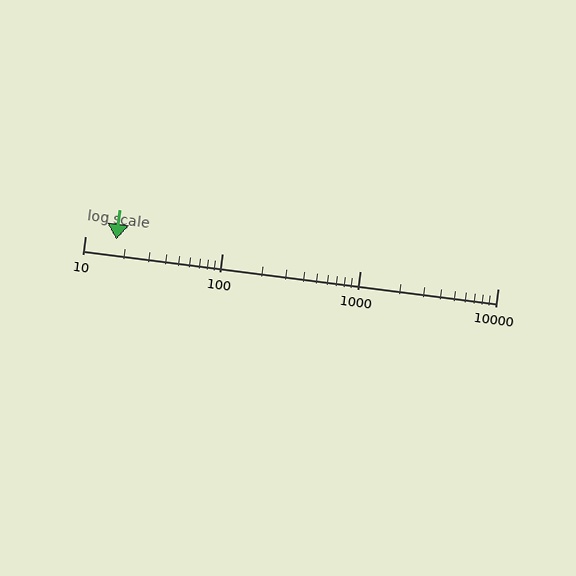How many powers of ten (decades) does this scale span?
The scale spans 3 decades, from 10 to 10000.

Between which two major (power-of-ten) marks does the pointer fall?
The pointer is between 10 and 100.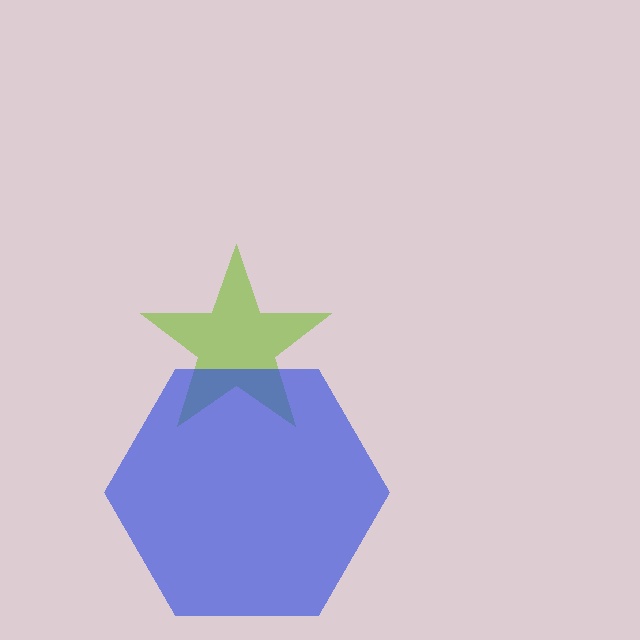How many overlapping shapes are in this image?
There are 2 overlapping shapes in the image.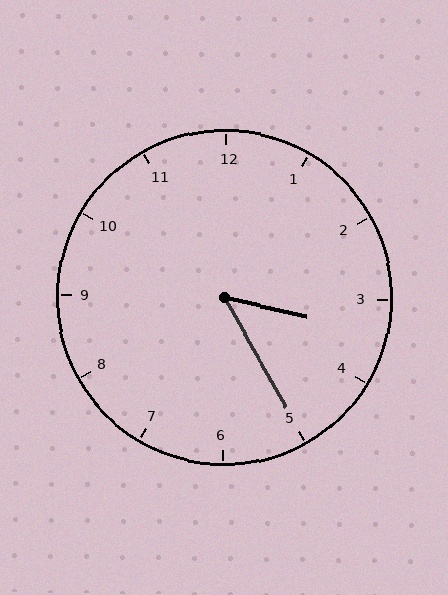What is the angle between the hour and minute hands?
Approximately 48 degrees.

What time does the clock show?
3:25.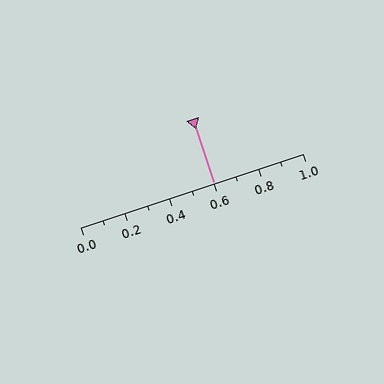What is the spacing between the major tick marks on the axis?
The major ticks are spaced 0.2 apart.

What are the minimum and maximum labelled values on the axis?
The axis runs from 0.0 to 1.0.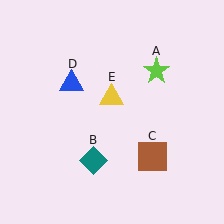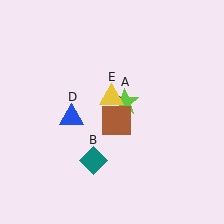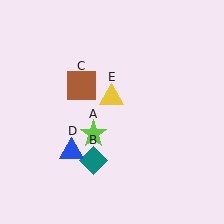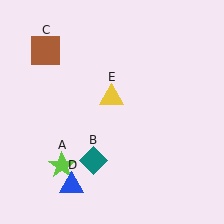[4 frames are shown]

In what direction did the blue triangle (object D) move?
The blue triangle (object D) moved down.